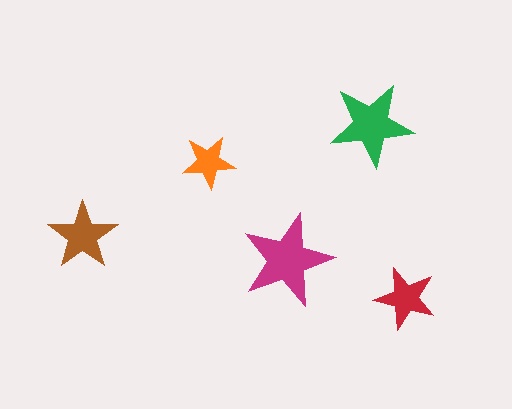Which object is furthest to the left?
The brown star is leftmost.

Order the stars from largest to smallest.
the magenta one, the green one, the brown one, the red one, the orange one.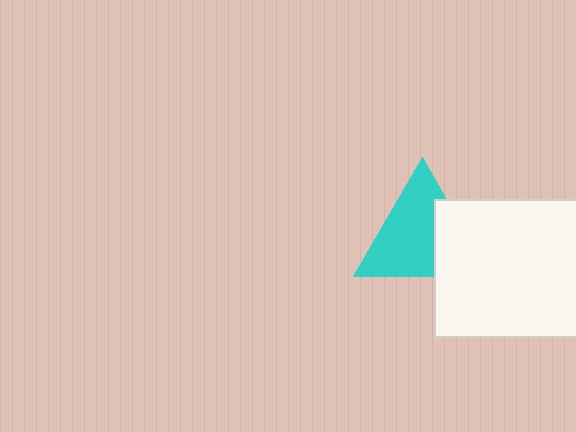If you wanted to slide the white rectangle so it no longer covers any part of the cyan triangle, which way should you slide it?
Slide it right — that is the most direct way to separate the two shapes.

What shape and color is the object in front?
The object in front is a white rectangle.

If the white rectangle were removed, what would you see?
You would see the complete cyan triangle.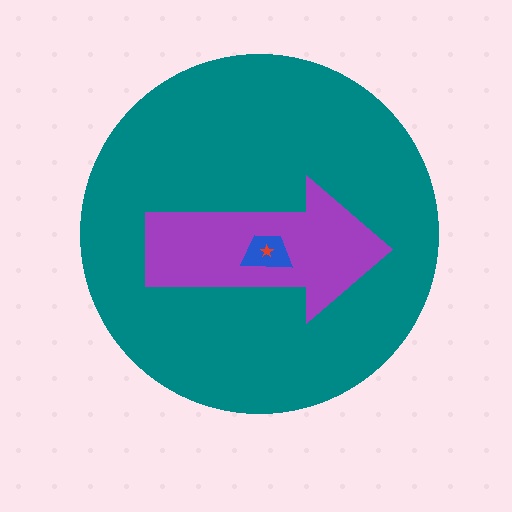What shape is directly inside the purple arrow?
The blue trapezoid.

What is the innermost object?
The red star.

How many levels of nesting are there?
4.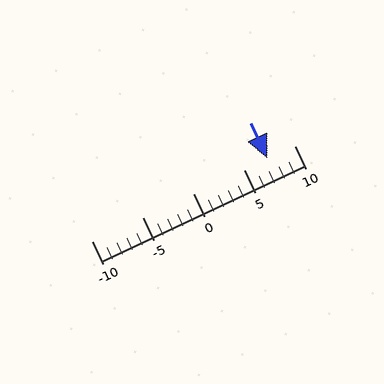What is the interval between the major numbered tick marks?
The major tick marks are spaced 5 units apart.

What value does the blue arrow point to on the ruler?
The blue arrow points to approximately 7.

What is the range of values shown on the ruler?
The ruler shows values from -10 to 10.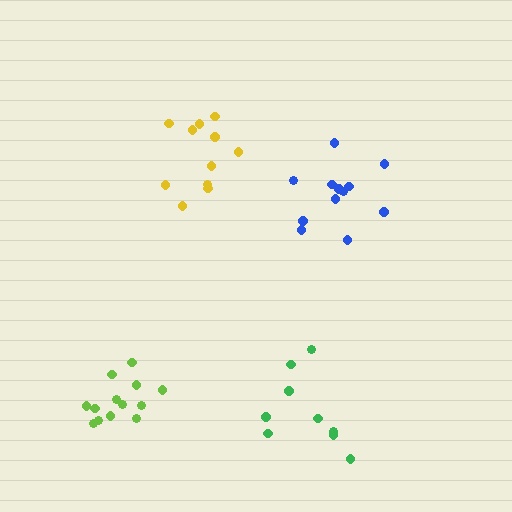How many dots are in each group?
Group 1: 12 dots, Group 2: 9 dots, Group 3: 13 dots, Group 4: 11 dots (45 total).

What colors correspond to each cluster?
The clusters are colored: blue, green, lime, yellow.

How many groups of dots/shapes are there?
There are 4 groups.